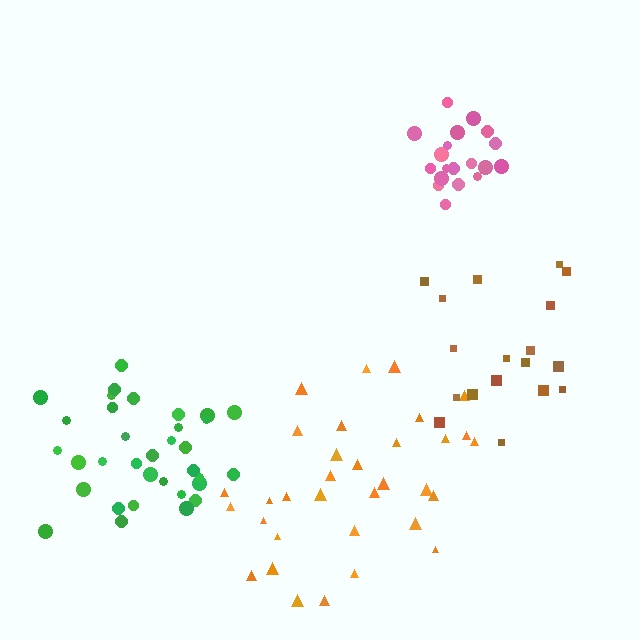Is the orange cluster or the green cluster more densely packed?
Green.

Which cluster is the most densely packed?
Pink.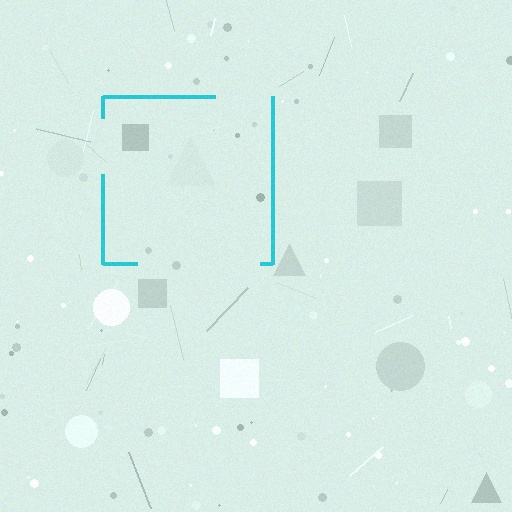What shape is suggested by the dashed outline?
The dashed outline suggests a square.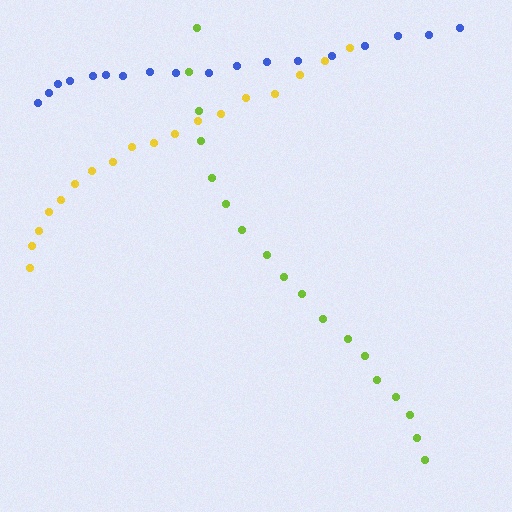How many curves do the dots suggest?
There are 3 distinct paths.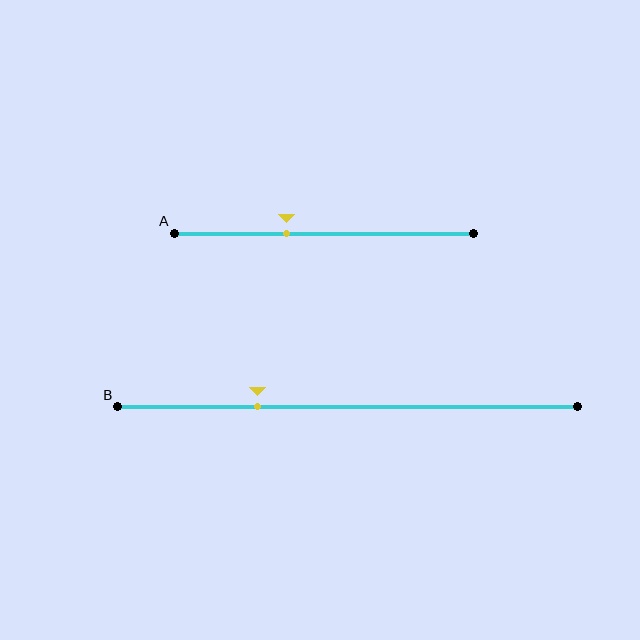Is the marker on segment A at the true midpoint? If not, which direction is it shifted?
No, the marker on segment A is shifted to the left by about 13% of the segment length.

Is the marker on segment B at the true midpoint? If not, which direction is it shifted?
No, the marker on segment B is shifted to the left by about 20% of the segment length.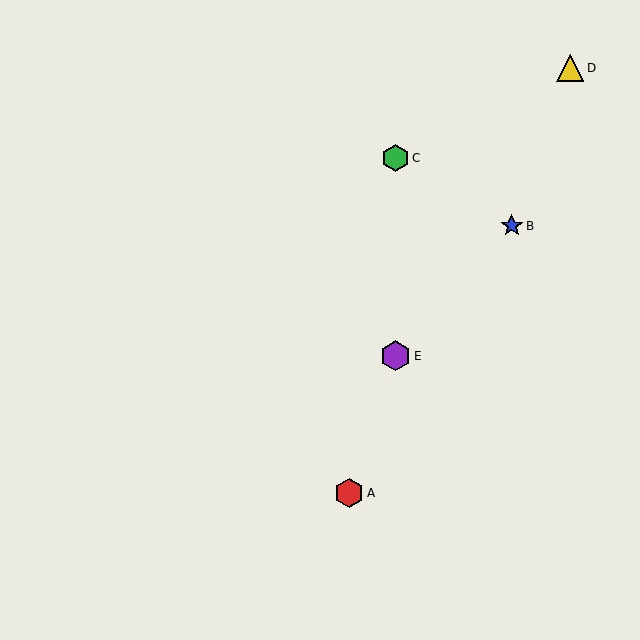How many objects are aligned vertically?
2 objects (C, E) are aligned vertically.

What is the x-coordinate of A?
Object A is at x≈349.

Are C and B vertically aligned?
No, C is at x≈396 and B is at x≈512.